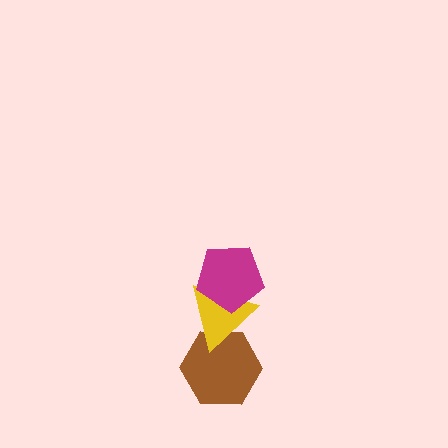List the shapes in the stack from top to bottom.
From top to bottom: the magenta pentagon, the yellow triangle, the brown hexagon.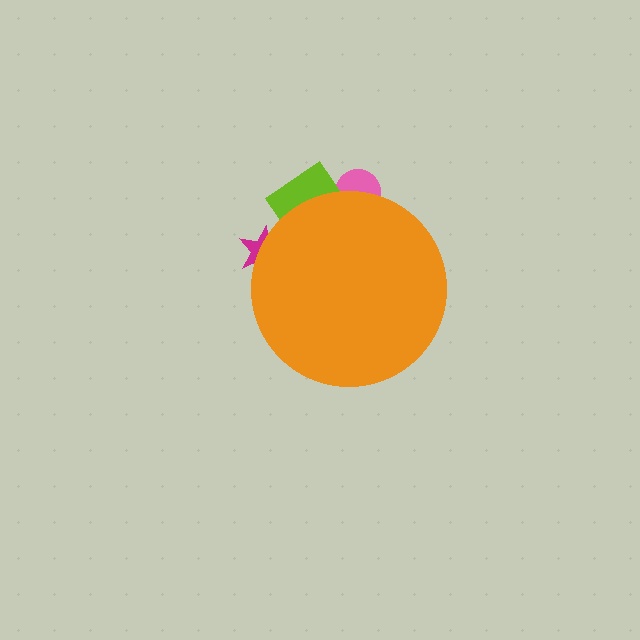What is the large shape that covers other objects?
An orange circle.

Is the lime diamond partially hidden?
Yes, the lime diamond is partially hidden behind the orange circle.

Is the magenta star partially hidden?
Yes, the magenta star is partially hidden behind the orange circle.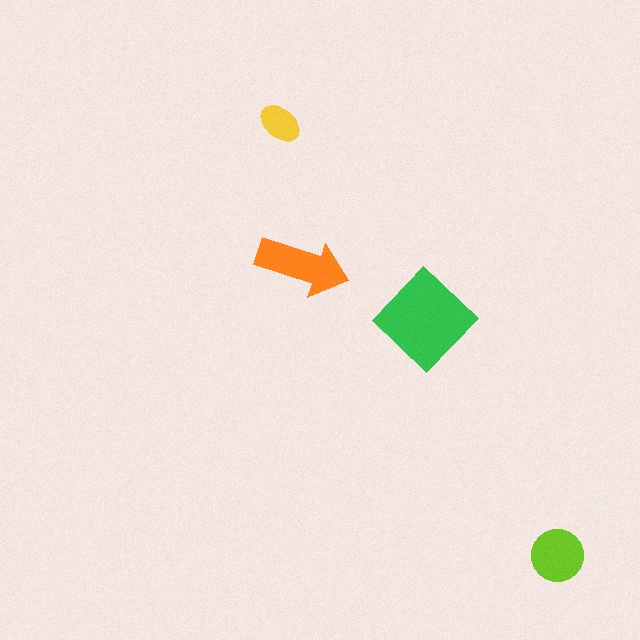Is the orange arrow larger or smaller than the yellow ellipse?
Larger.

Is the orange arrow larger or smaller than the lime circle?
Larger.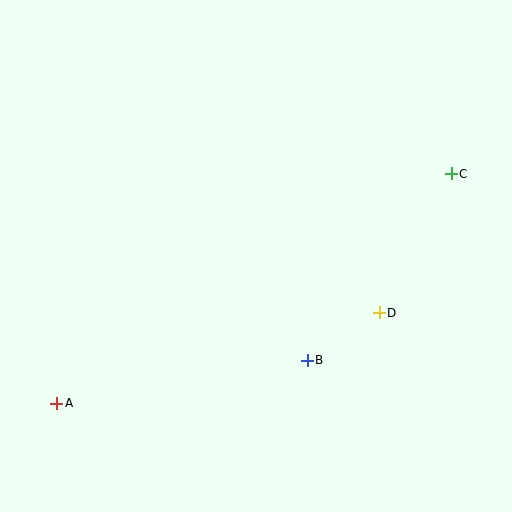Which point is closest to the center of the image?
Point B at (307, 360) is closest to the center.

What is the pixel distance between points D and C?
The distance between D and C is 157 pixels.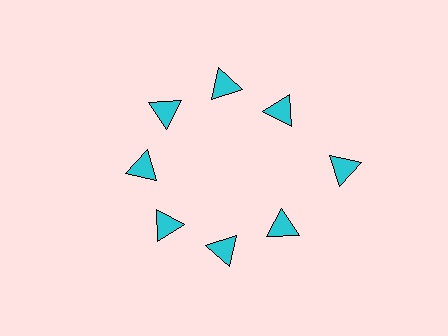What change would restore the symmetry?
The symmetry would be restored by moving it inward, back onto the ring so that all 8 triangles sit at equal angles and equal distance from the center.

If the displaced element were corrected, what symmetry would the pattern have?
It would have 8-fold rotational symmetry — the pattern would map onto itself every 45 degrees.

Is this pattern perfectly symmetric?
No. The 8 cyan triangles are arranged in a ring, but one element near the 3 o'clock position is pushed outward from the center, breaking the 8-fold rotational symmetry.